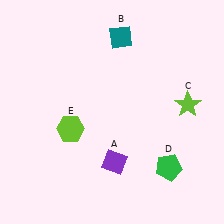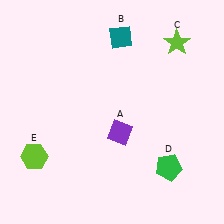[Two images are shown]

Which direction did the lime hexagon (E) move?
The lime hexagon (E) moved left.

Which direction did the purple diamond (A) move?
The purple diamond (A) moved up.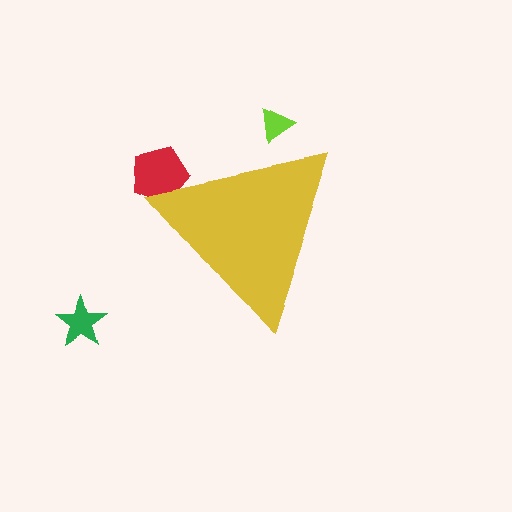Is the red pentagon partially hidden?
Yes, the red pentagon is partially hidden behind the yellow triangle.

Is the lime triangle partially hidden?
Yes, the lime triangle is partially hidden behind the yellow triangle.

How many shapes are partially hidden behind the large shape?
2 shapes are partially hidden.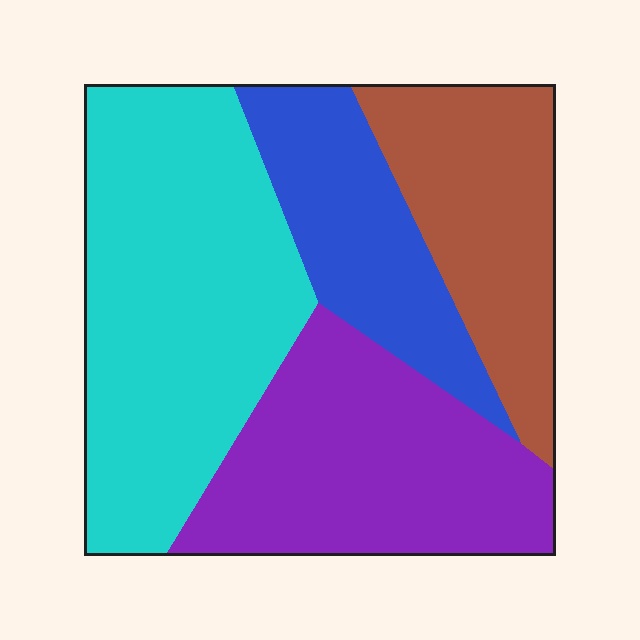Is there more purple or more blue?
Purple.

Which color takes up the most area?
Cyan, at roughly 35%.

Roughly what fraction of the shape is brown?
Brown takes up about one fifth (1/5) of the shape.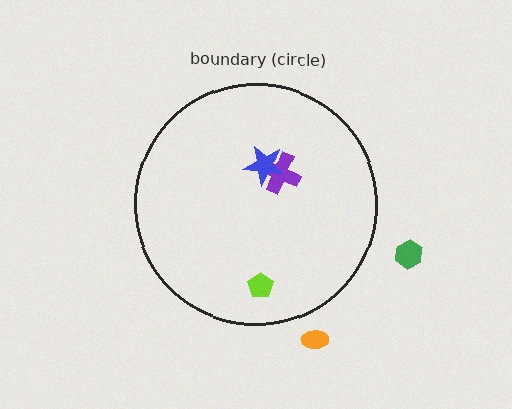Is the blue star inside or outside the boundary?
Inside.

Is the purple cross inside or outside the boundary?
Inside.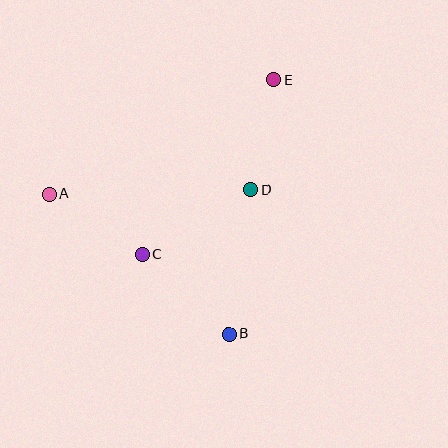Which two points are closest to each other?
Points A and C are closest to each other.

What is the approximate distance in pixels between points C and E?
The distance between C and E is approximately 219 pixels.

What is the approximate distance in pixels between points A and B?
The distance between A and B is approximately 228 pixels.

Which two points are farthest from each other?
Points B and E are farthest from each other.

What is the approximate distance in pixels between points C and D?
The distance between C and D is approximately 126 pixels.